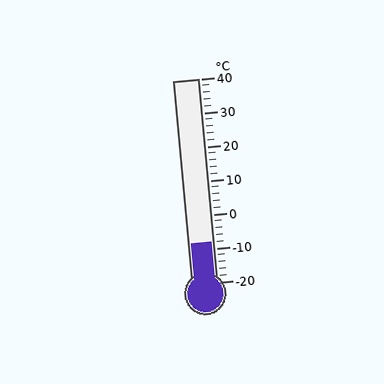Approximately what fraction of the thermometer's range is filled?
The thermometer is filled to approximately 20% of its range.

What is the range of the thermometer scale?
The thermometer scale ranges from -20°C to 40°C.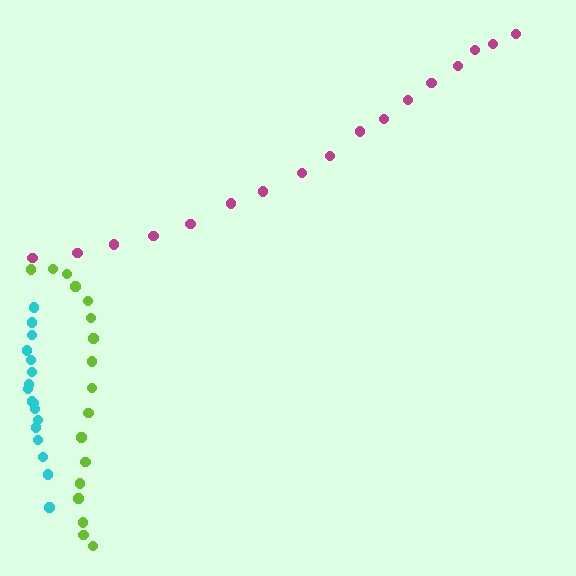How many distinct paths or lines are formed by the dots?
There are 3 distinct paths.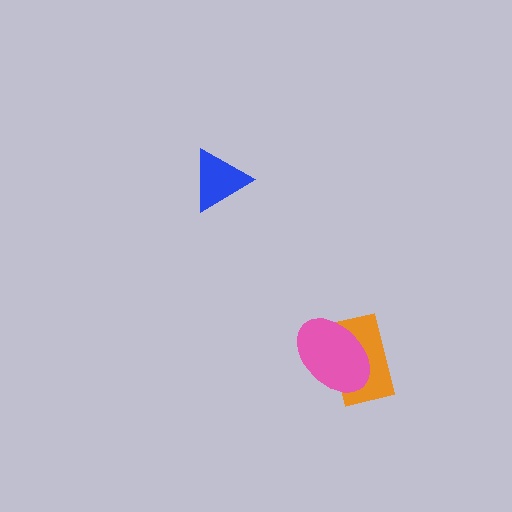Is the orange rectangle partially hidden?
Yes, it is partially covered by another shape.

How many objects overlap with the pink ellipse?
1 object overlaps with the pink ellipse.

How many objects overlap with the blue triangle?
0 objects overlap with the blue triangle.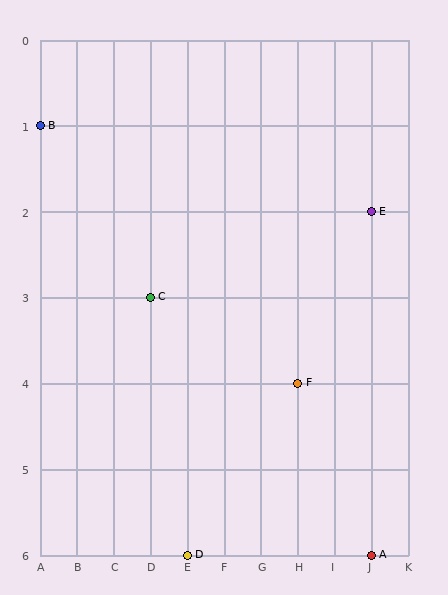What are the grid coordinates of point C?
Point C is at grid coordinates (D, 3).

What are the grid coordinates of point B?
Point B is at grid coordinates (A, 1).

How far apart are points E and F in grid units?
Points E and F are 2 columns and 2 rows apart (about 2.8 grid units diagonally).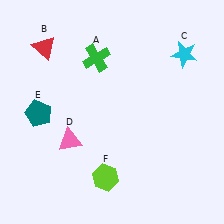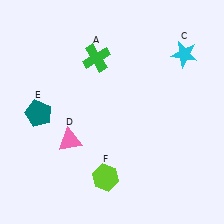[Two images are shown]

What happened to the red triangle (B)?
The red triangle (B) was removed in Image 2. It was in the top-left area of Image 1.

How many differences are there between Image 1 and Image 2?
There is 1 difference between the two images.